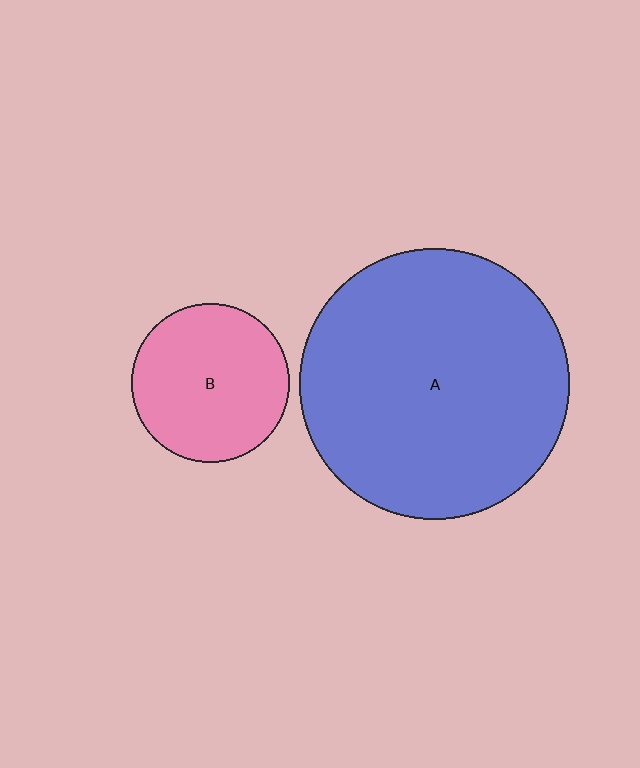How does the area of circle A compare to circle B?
Approximately 2.9 times.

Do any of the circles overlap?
No, none of the circles overlap.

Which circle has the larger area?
Circle A (blue).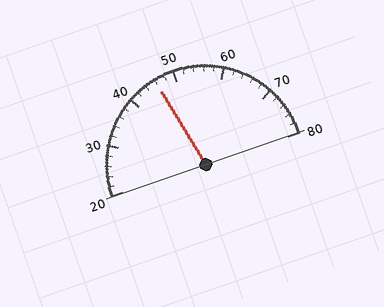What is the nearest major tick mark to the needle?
The nearest major tick mark is 50.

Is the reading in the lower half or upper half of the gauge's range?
The reading is in the lower half of the range (20 to 80).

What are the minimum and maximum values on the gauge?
The gauge ranges from 20 to 80.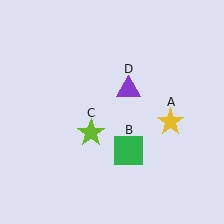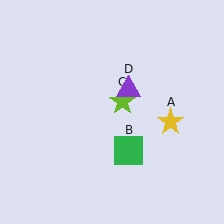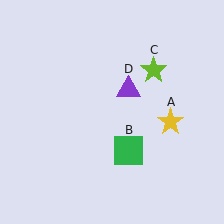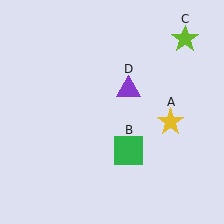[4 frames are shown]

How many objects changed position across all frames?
1 object changed position: lime star (object C).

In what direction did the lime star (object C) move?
The lime star (object C) moved up and to the right.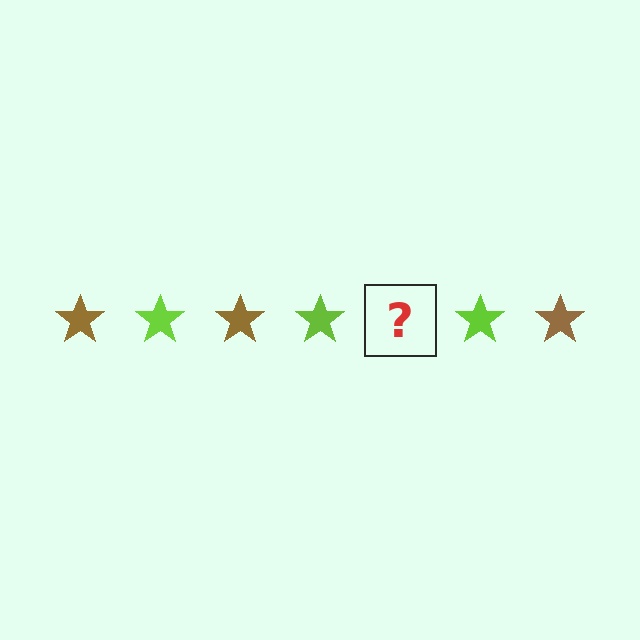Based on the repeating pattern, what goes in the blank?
The blank should be a brown star.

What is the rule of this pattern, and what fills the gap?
The rule is that the pattern cycles through brown, lime stars. The gap should be filled with a brown star.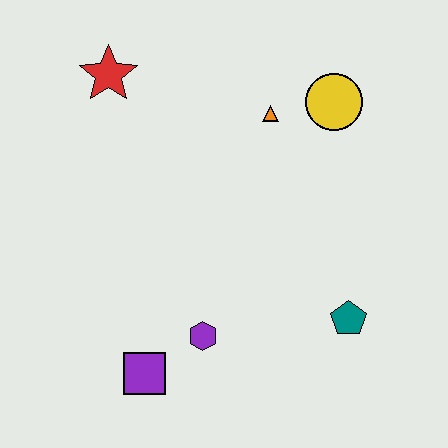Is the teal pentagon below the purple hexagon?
No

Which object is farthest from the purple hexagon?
The red star is farthest from the purple hexagon.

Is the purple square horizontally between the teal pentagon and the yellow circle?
No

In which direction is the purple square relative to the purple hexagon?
The purple square is to the left of the purple hexagon.